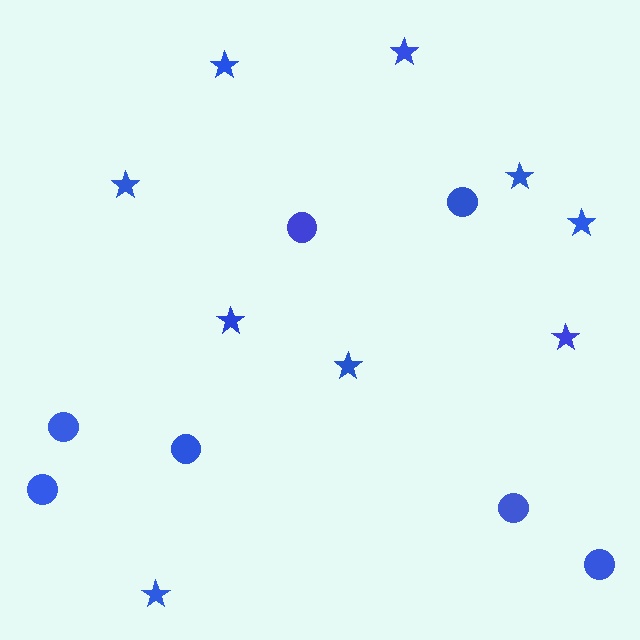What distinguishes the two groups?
There are 2 groups: one group of circles (7) and one group of stars (9).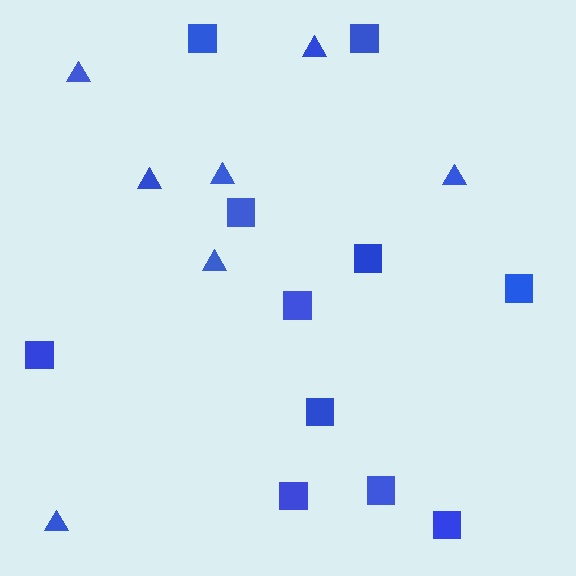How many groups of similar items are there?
There are 2 groups: one group of squares (11) and one group of triangles (7).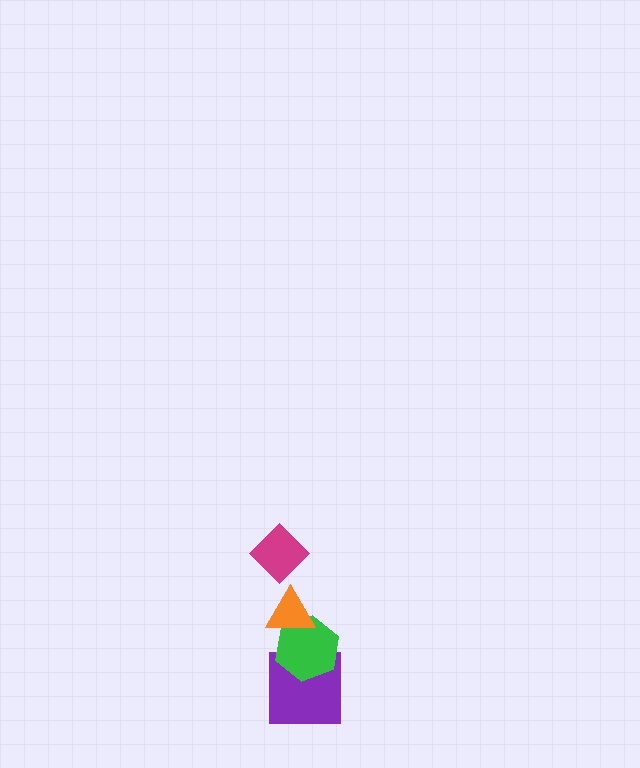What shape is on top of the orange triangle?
The magenta diamond is on top of the orange triangle.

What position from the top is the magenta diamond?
The magenta diamond is 1st from the top.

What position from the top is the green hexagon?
The green hexagon is 3rd from the top.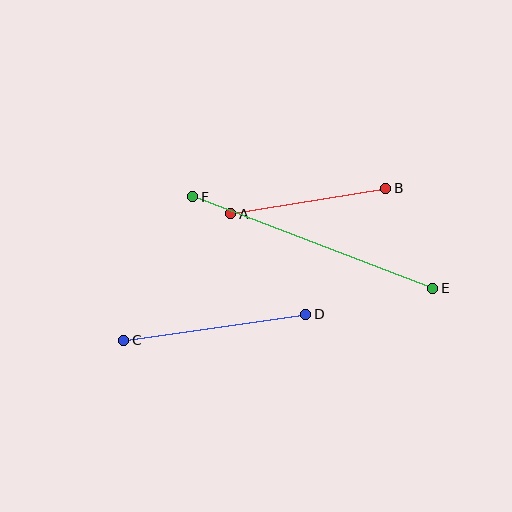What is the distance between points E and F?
The distance is approximately 257 pixels.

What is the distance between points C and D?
The distance is approximately 184 pixels.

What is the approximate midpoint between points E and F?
The midpoint is at approximately (313, 243) pixels.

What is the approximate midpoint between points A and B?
The midpoint is at approximately (308, 201) pixels.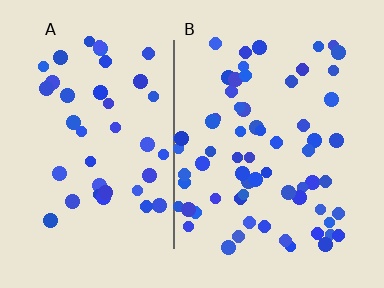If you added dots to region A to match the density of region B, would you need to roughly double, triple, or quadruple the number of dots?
Approximately double.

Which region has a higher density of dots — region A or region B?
B (the right).